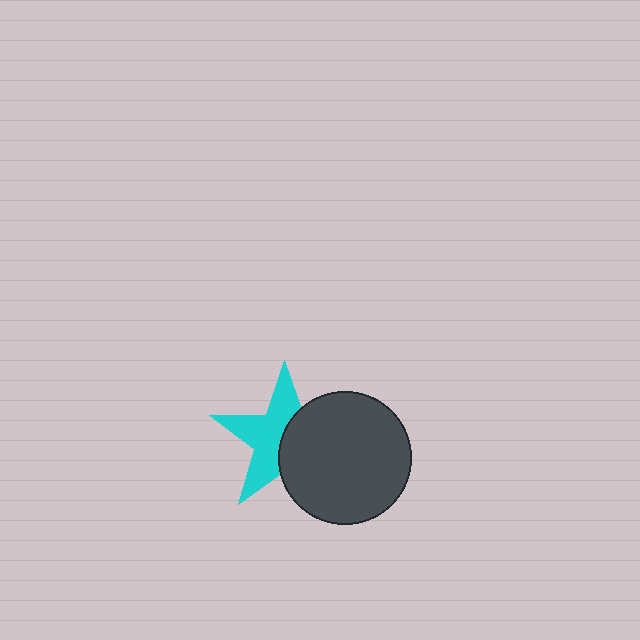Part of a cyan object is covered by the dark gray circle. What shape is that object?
It is a star.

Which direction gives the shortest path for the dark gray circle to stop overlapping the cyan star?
Moving right gives the shortest separation.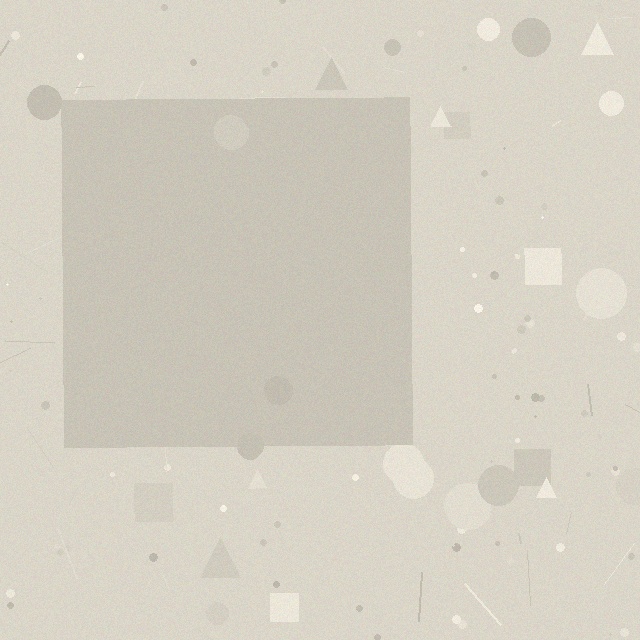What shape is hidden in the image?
A square is hidden in the image.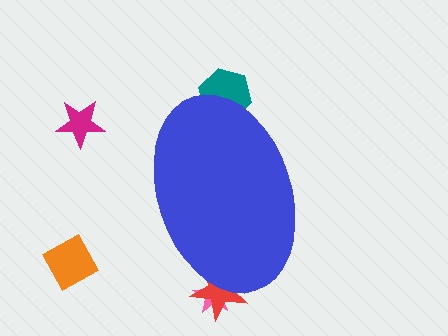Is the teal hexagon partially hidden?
Yes, the teal hexagon is partially hidden behind the blue ellipse.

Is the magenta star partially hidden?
No, the magenta star is fully visible.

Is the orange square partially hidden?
No, the orange square is fully visible.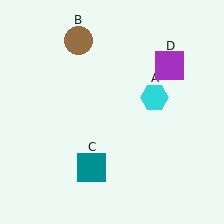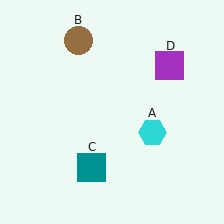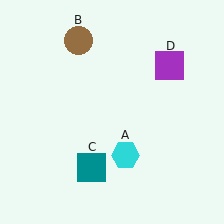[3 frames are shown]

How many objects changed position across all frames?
1 object changed position: cyan hexagon (object A).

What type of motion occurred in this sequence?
The cyan hexagon (object A) rotated clockwise around the center of the scene.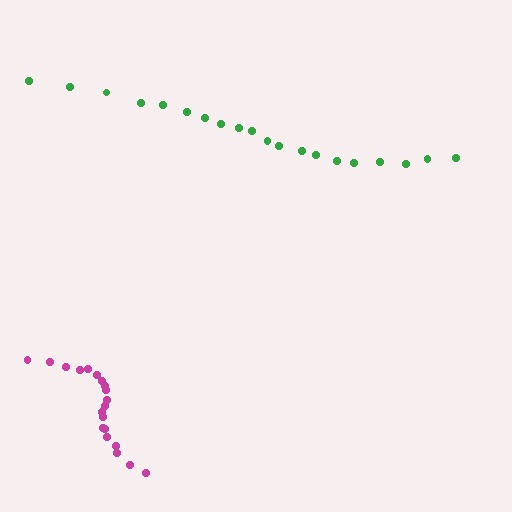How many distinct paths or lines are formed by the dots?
There are 2 distinct paths.